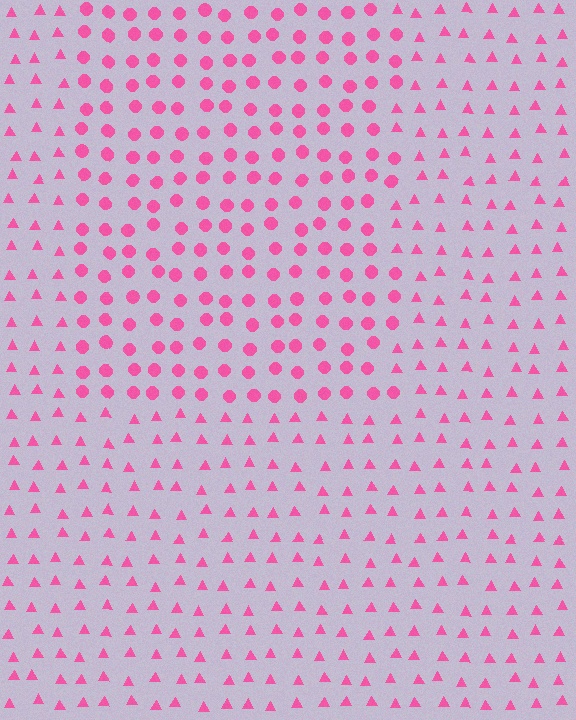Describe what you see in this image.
The image is filled with small pink elements arranged in a uniform grid. A rectangle-shaped region contains circles, while the surrounding area contains triangles. The boundary is defined purely by the change in element shape.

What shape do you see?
I see a rectangle.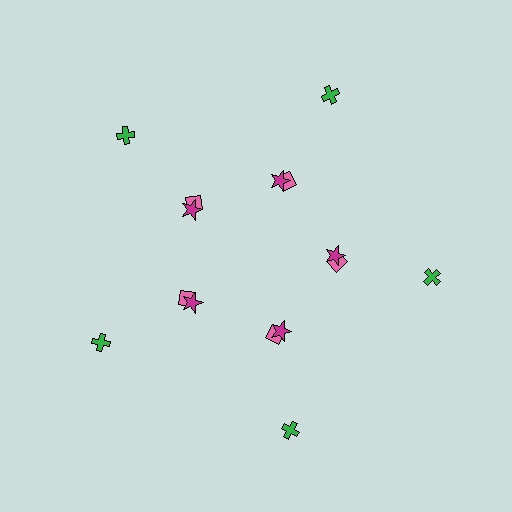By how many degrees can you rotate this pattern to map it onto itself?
The pattern maps onto itself every 72 degrees of rotation.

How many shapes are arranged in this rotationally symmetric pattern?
There are 15 shapes, arranged in 5 groups of 3.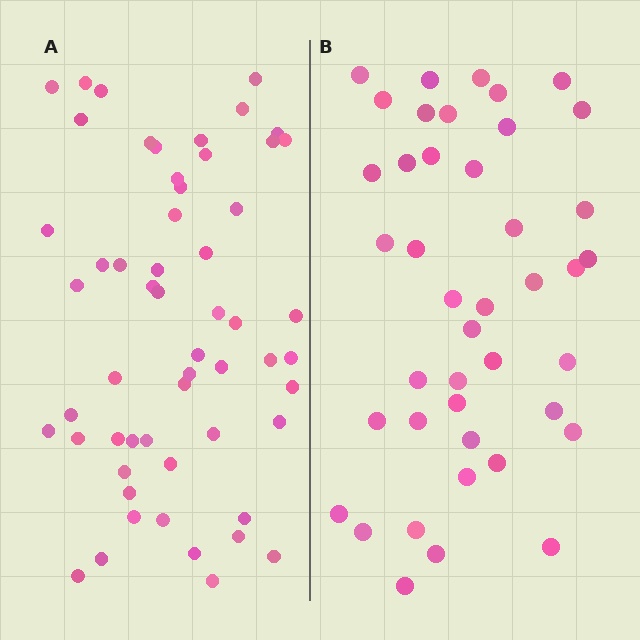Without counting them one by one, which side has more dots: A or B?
Region A (the left region) has more dots.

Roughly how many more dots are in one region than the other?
Region A has approximately 15 more dots than region B.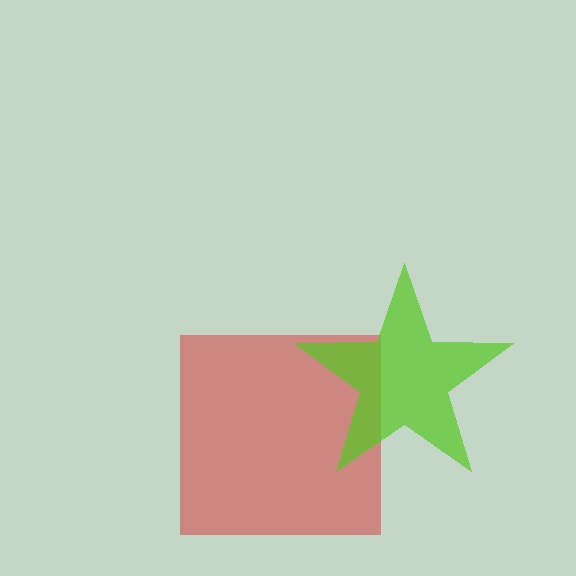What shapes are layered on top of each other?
The layered shapes are: a red square, a lime star.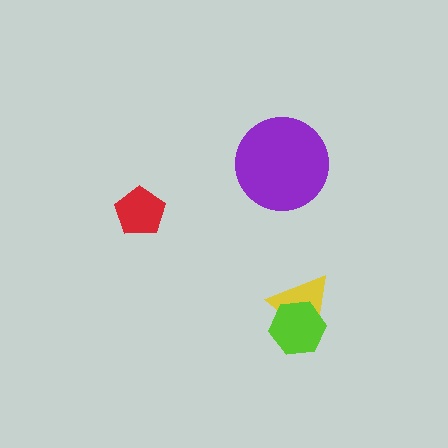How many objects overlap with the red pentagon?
0 objects overlap with the red pentagon.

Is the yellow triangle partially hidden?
Yes, it is partially covered by another shape.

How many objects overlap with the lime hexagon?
1 object overlaps with the lime hexagon.